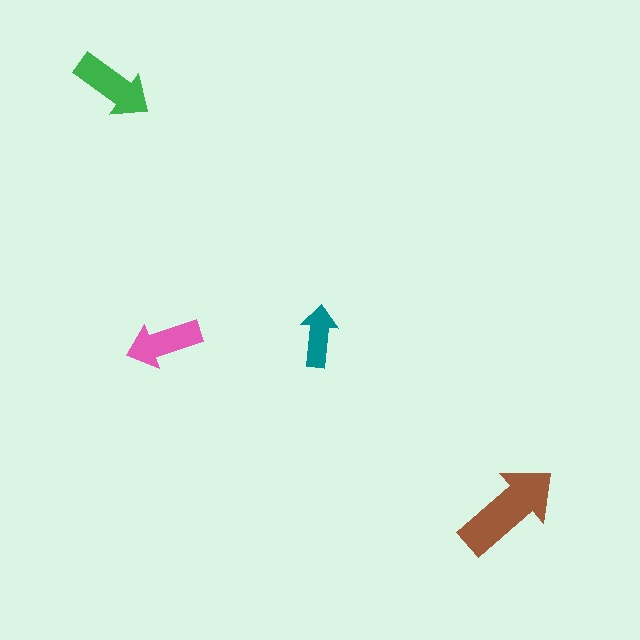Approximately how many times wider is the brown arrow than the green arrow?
About 1.5 times wider.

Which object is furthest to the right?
The brown arrow is rightmost.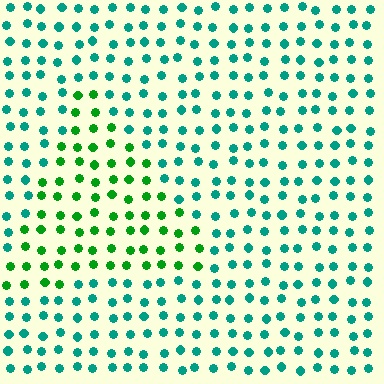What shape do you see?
I see a triangle.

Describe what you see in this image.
The image is filled with small teal elements in a uniform arrangement. A triangle-shaped region is visible where the elements are tinted to a slightly different hue, forming a subtle color boundary.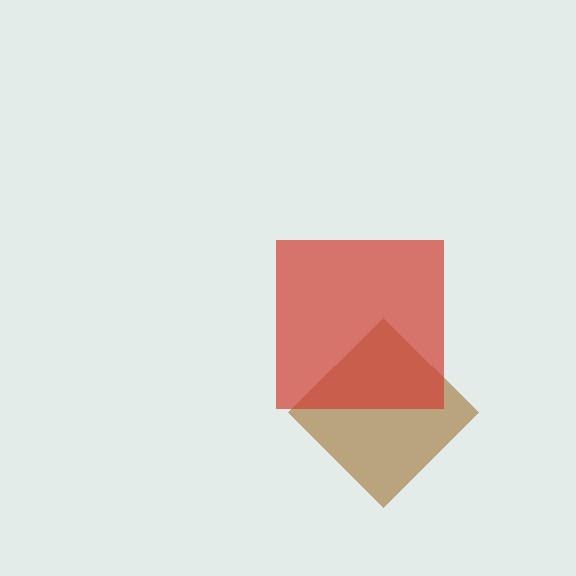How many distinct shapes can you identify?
There are 2 distinct shapes: a brown diamond, a red square.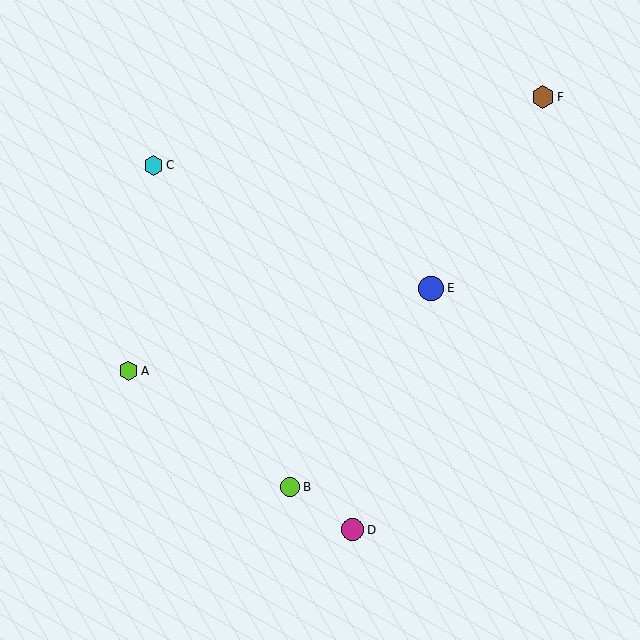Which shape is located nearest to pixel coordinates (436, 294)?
The blue circle (labeled E) at (431, 288) is nearest to that location.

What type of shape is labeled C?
Shape C is a cyan hexagon.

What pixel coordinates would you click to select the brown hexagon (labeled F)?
Click at (543, 97) to select the brown hexagon F.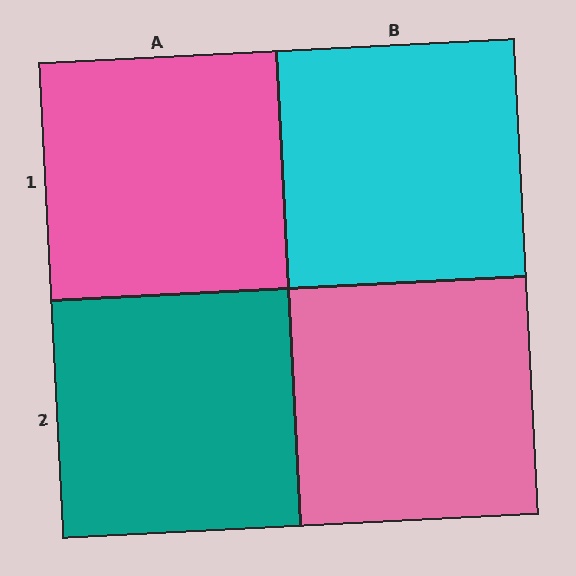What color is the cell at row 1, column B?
Cyan.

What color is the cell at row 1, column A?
Pink.